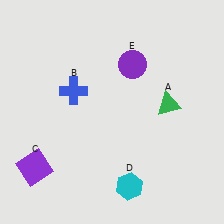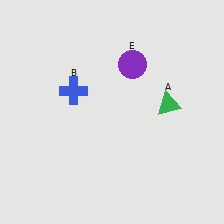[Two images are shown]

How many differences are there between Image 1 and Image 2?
There are 2 differences between the two images.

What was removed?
The purple square (C), the cyan hexagon (D) were removed in Image 2.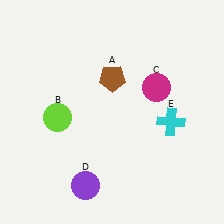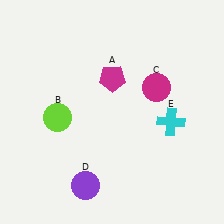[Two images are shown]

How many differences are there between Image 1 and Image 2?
There is 1 difference between the two images.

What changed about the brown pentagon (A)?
In Image 1, A is brown. In Image 2, it changed to magenta.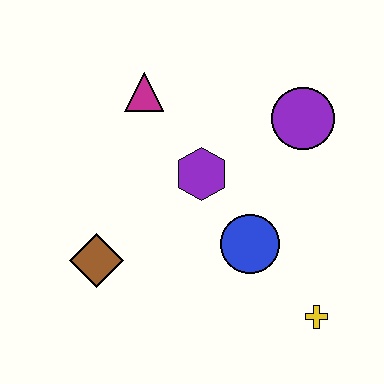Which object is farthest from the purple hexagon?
The yellow cross is farthest from the purple hexagon.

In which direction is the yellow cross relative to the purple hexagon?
The yellow cross is below the purple hexagon.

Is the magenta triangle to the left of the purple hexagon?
Yes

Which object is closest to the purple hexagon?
The blue circle is closest to the purple hexagon.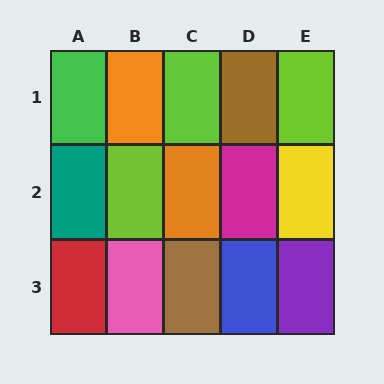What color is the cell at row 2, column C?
Orange.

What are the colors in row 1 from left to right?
Green, orange, lime, brown, lime.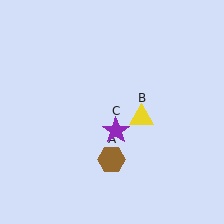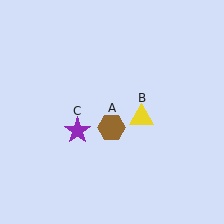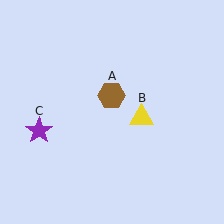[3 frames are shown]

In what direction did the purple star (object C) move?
The purple star (object C) moved left.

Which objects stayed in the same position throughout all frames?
Yellow triangle (object B) remained stationary.